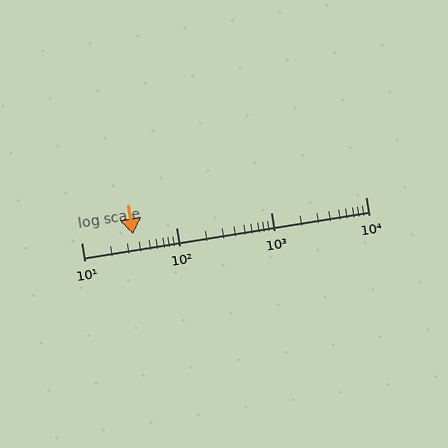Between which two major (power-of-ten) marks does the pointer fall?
The pointer is between 10 and 100.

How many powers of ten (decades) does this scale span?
The scale spans 3 decades, from 10 to 10000.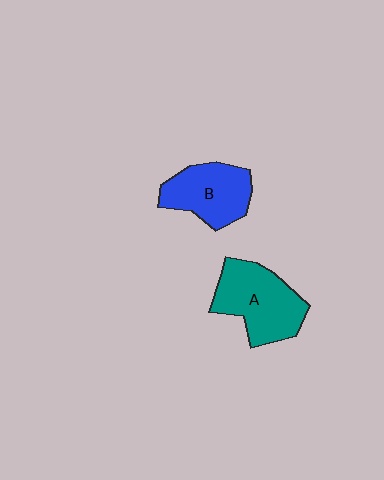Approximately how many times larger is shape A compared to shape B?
Approximately 1.2 times.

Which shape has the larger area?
Shape A (teal).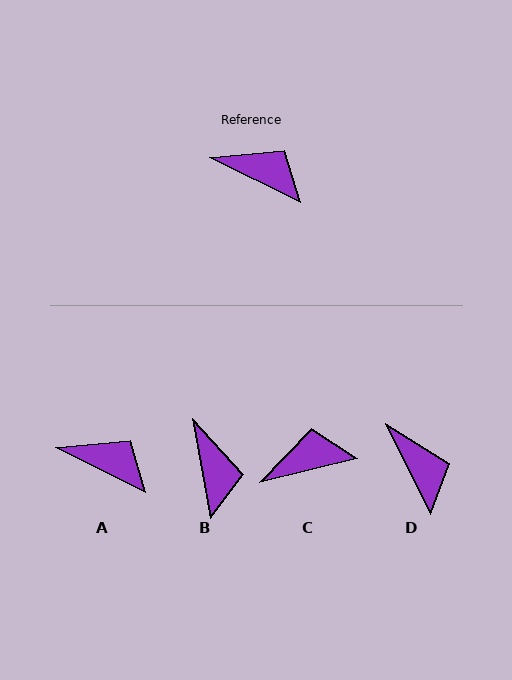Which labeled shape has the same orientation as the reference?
A.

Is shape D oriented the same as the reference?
No, it is off by about 37 degrees.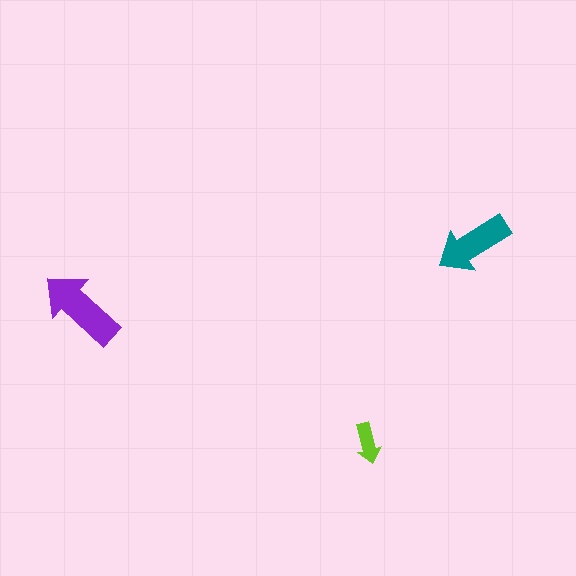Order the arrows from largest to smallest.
the purple one, the teal one, the lime one.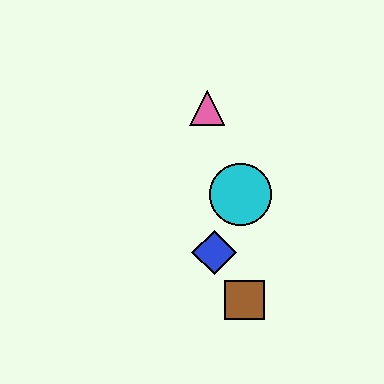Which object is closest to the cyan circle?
The blue diamond is closest to the cyan circle.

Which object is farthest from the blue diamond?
The pink triangle is farthest from the blue diamond.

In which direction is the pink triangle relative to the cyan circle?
The pink triangle is above the cyan circle.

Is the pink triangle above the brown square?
Yes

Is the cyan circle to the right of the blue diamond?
Yes